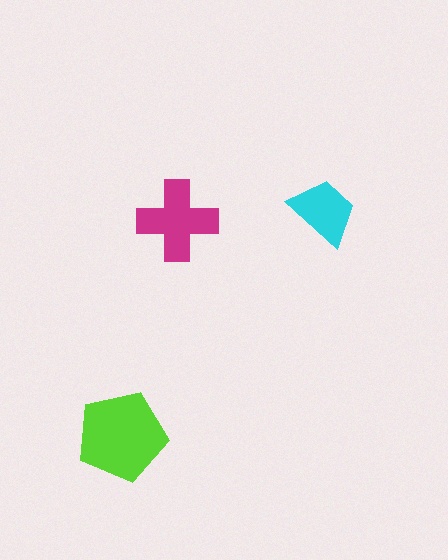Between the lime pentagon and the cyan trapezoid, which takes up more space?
The lime pentagon.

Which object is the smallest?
The cyan trapezoid.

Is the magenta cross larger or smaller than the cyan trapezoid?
Larger.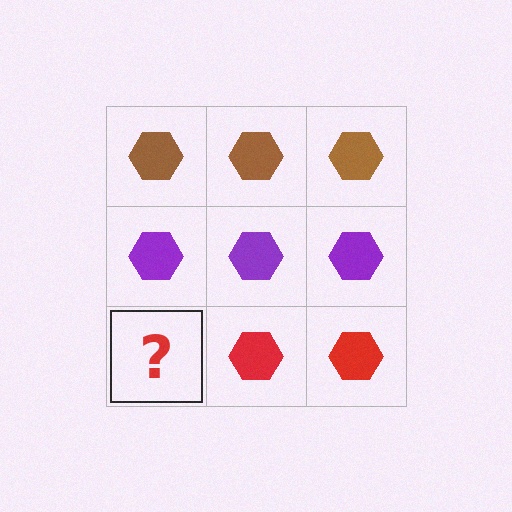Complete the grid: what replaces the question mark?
The question mark should be replaced with a red hexagon.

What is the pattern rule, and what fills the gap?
The rule is that each row has a consistent color. The gap should be filled with a red hexagon.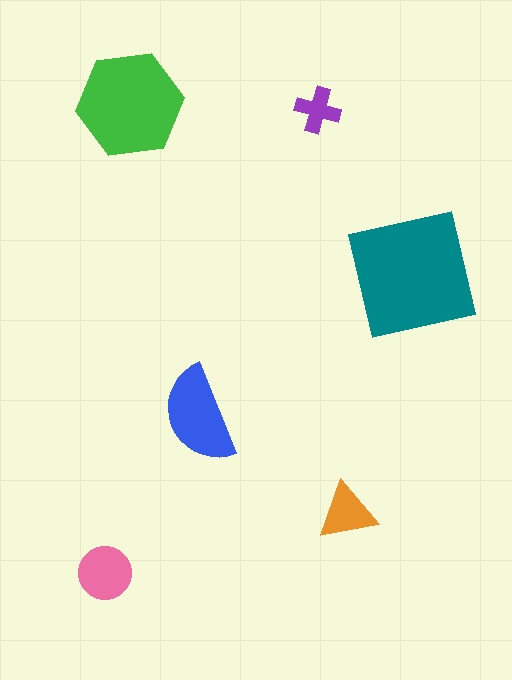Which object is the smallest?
The purple cross.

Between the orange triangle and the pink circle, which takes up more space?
The pink circle.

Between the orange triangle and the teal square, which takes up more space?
The teal square.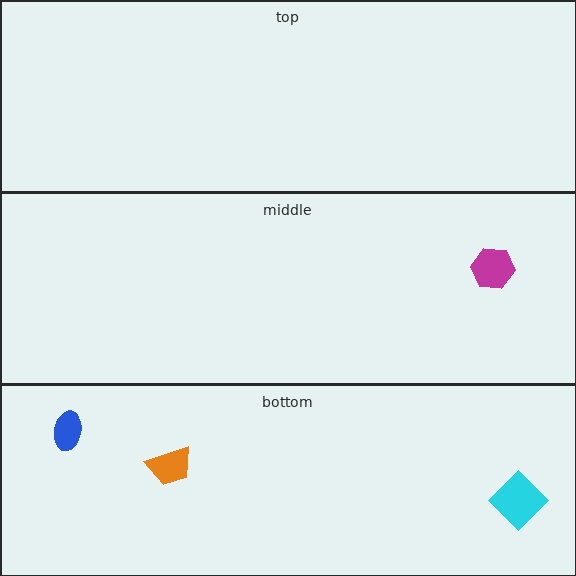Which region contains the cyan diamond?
The bottom region.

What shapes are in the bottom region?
The orange trapezoid, the blue ellipse, the cyan diamond.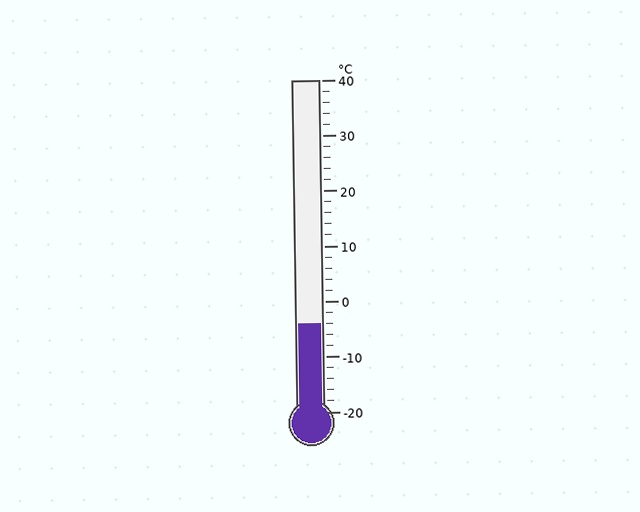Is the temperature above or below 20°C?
The temperature is below 20°C.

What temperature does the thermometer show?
The thermometer shows approximately -4°C.